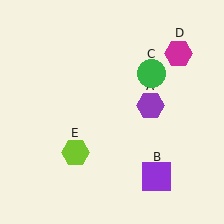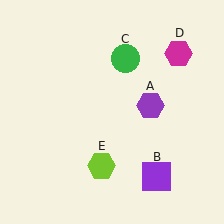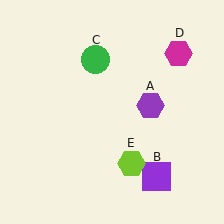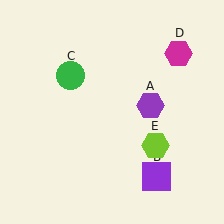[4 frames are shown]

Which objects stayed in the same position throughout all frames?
Purple hexagon (object A) and purple square (object B) and magenta hexagon (object D) remained stationary.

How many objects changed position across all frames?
2 objects changed position: green circle (object C), lime hexagon (object E).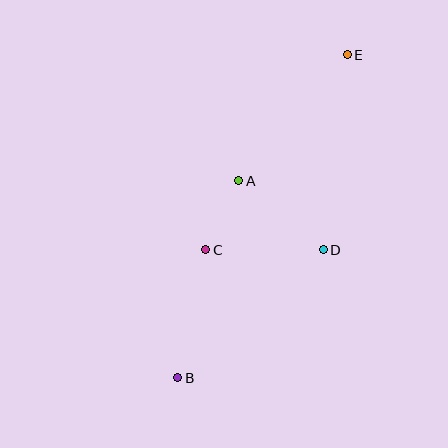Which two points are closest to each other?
Points A and C are closest to each other.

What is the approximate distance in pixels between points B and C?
The distance between B and C is approximately 131 pixels.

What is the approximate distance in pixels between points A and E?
The distance between A and E is approximately 166 pixels.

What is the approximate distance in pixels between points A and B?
The distance between A and B is approximately 206 pixels.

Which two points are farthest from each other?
Points B and E are farthest from each other.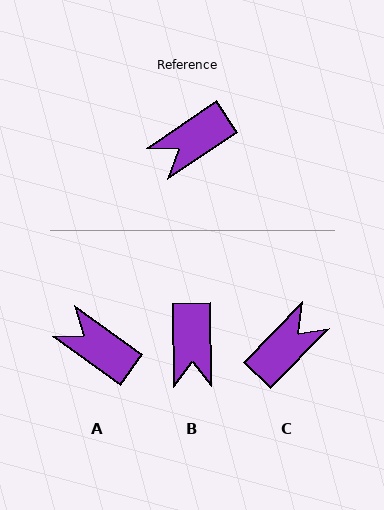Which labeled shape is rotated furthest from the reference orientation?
C, about 169 degrees away.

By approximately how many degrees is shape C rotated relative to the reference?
Approximately 169 degrees clockwise.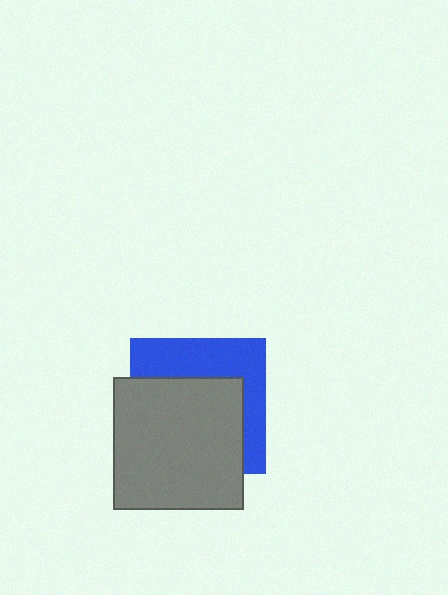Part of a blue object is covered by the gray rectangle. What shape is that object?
It is a square.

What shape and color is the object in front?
The object in front is a gray rectangle.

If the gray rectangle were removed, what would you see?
You would see the complete blue square.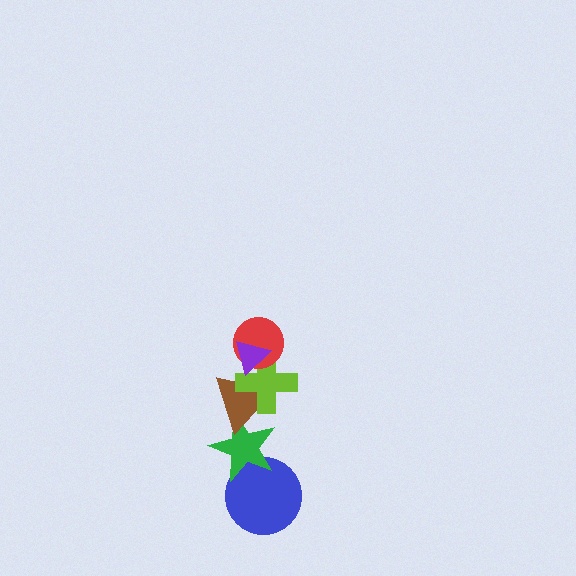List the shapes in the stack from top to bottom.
From top to bottom: the purple triangle, the red circle, the lime cross, the brown triangle, the green star, the blue circle.